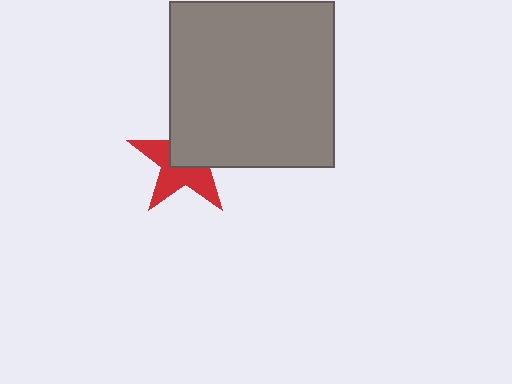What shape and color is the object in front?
The object in front is a gray square.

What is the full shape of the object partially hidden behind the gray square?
The partially hidden object is a red star.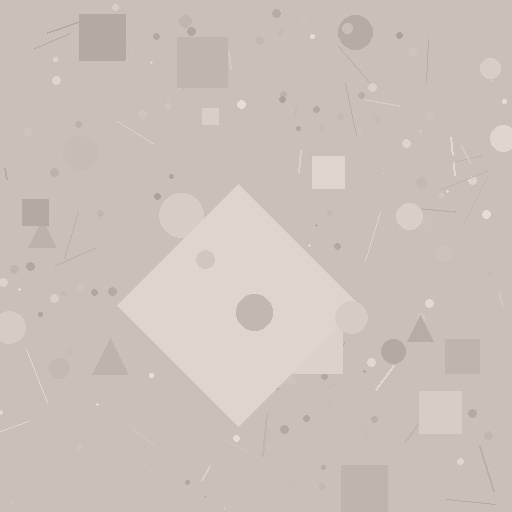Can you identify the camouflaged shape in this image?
The camouflaged shape is a diamond.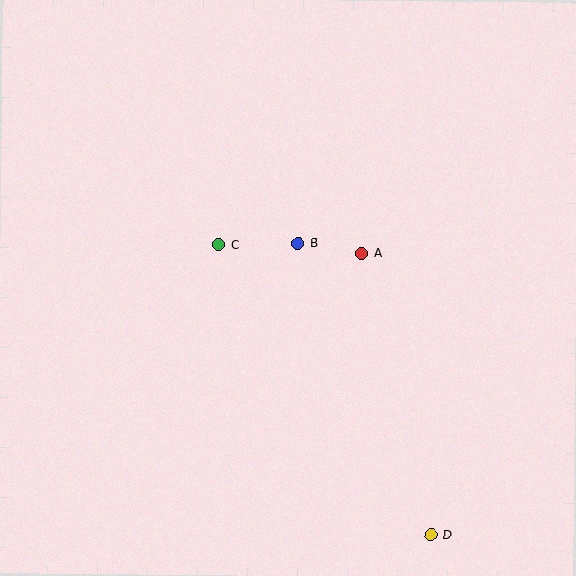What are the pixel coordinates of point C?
Point C is at (219, 245).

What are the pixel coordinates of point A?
Point A is at (362, 253).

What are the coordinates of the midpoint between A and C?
The midpoint between A and C is at (291, 249).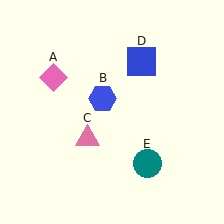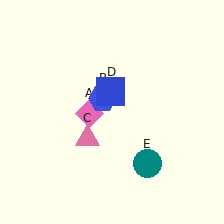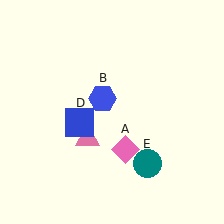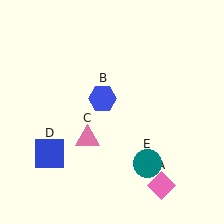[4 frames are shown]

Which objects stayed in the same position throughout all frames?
Blue hexagon (object B) and pink triangle (object C) and teal circle (object E) remained stationary.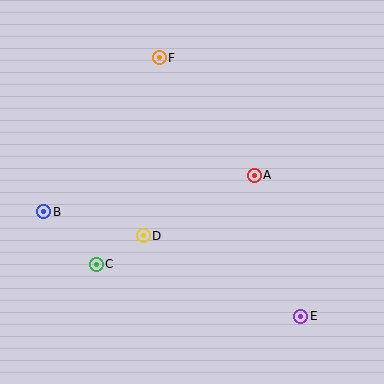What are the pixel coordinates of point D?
Point D is at (143, 236).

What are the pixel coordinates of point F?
Point F is at (159, 58).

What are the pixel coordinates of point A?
Point A is at (254, 175).